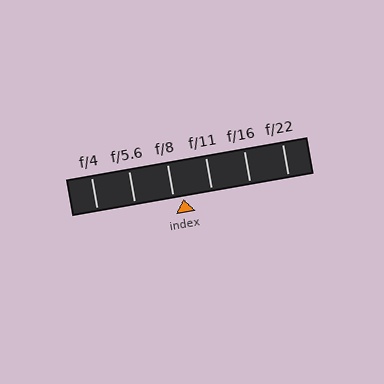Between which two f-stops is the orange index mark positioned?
The index mark is between f/8 and f/11.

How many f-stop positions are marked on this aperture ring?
There are 6 f-stop positions marked.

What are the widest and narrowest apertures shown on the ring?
The widest aperture shown is f/4 and the narrowest is f/22.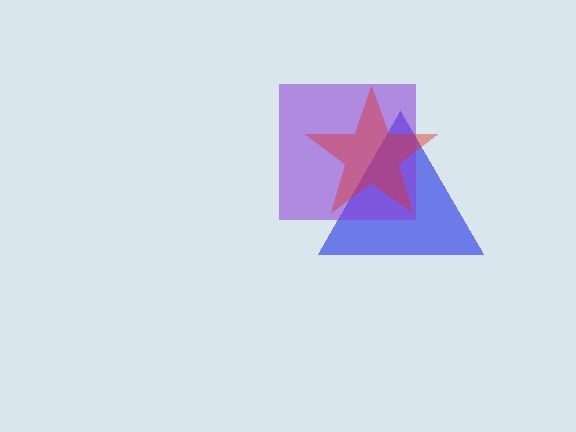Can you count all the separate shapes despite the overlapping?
Yes, there are 3 separate shapes.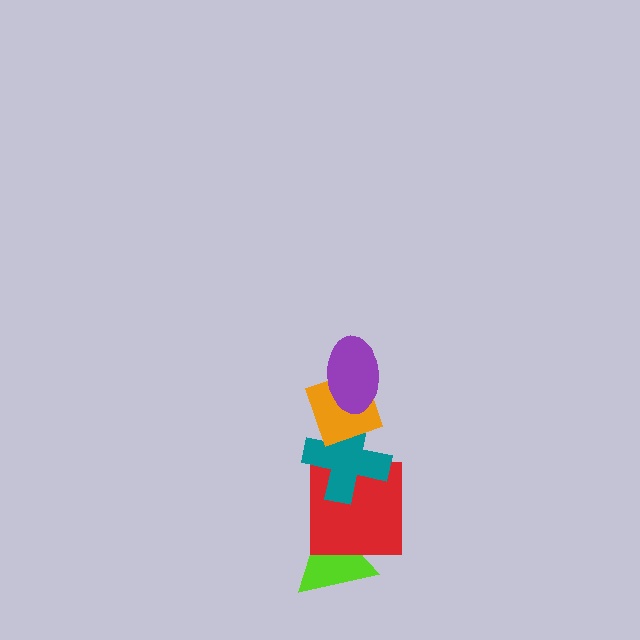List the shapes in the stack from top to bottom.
From top to bottom: the purple ellipse, the orange diamond, the teal cross, the red square, the lime triangle.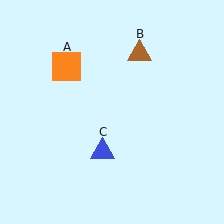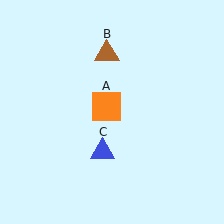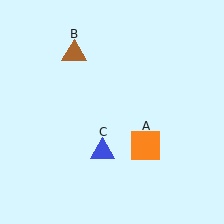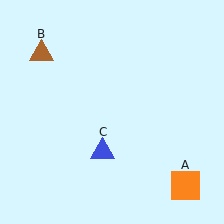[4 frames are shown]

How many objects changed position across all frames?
2 objects changed position: orange square (object A), brown triangle (object B).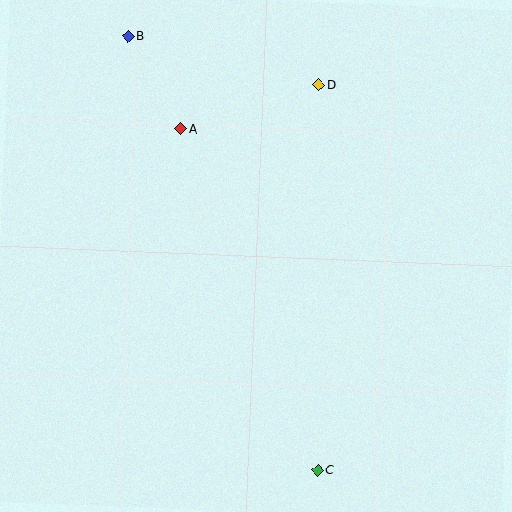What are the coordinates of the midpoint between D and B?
The midpoint between D and B is at (223, 60).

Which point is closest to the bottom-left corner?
Point C is closest to the bottom-left corner.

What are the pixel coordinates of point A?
Point A is at (181, 128).